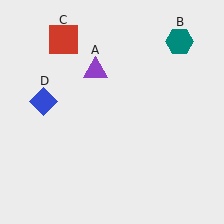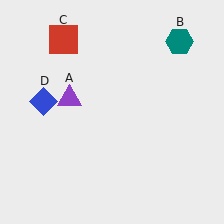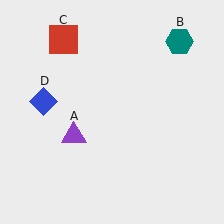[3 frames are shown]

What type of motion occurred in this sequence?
The purple triangle (object A) rotated counterclockwise around the center of the scene.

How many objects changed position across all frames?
1 object changed position: purple triangle (object A).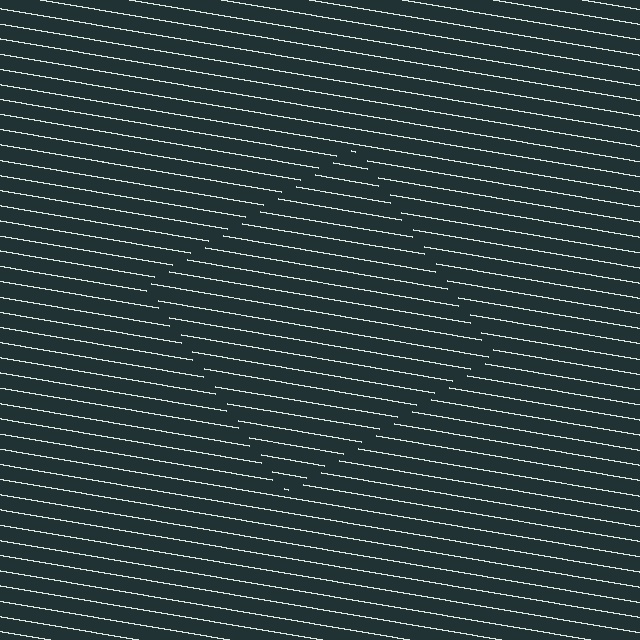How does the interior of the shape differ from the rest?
The interior of the shape contains the same grating, shifted by half a period — the contour is defined by the phase discontinuity where line-ends from the inner and outer gratings abut.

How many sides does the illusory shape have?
4 sides — the line-ends trace a square.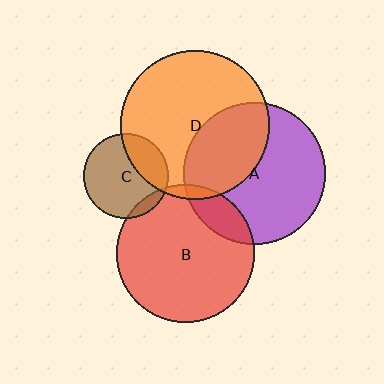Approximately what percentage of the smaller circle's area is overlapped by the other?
Approximately 40%.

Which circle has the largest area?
Circle D (orange).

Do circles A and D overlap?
Yes.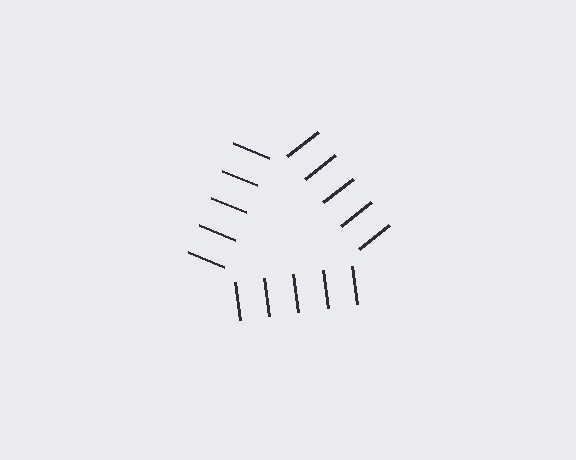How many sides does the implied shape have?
3 sides — the line-ends trace a triangle.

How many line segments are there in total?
15 — 5 along each of the 3 edges.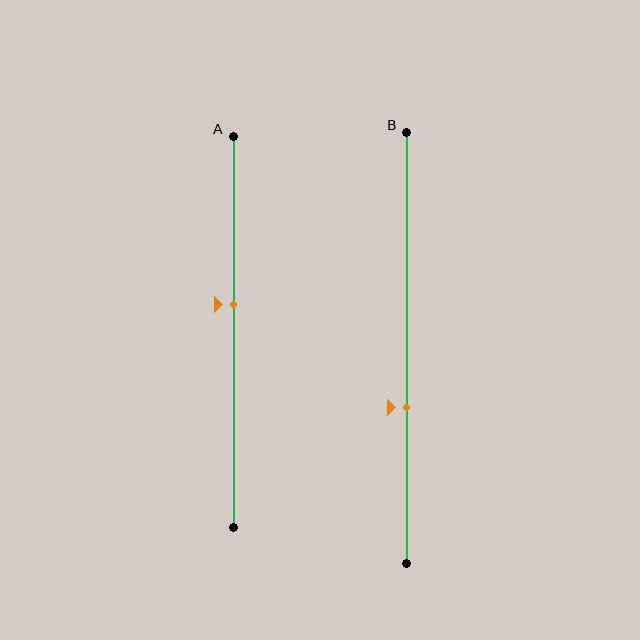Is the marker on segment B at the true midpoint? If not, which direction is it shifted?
No, the marker on segment B is shifted downward by about 14% of the segment length.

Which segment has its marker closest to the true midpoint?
Segment A has its marker closest to the true midpoint.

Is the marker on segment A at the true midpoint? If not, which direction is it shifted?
No, the marker on segment A is shifted upward by about 7% of the segment length.